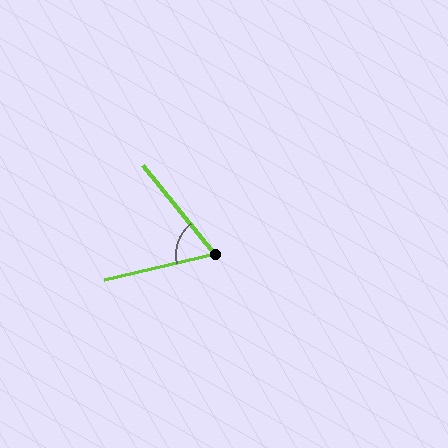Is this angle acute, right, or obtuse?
It is acute.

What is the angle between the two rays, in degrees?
Approximately 64 degrees.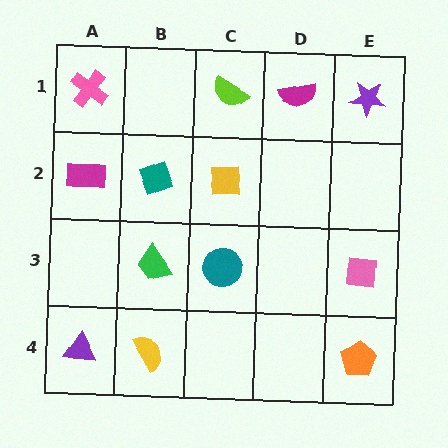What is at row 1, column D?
A magenta semicircle.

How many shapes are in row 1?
4 shapes.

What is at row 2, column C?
A yellow square.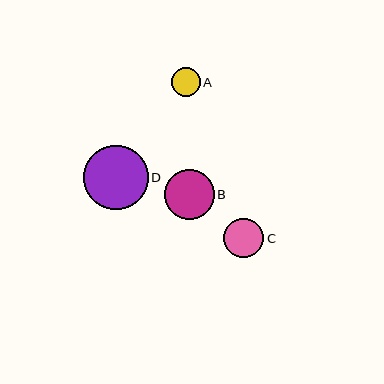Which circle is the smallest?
Circle A is the smallest with a size of approximately 29 pixels.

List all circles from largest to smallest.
From largest to smallest: D, B, C, A.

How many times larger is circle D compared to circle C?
Circle D is approximately 1.6 times the size of circle C.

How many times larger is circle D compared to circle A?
Circle D is approximately 2.2 times the size of circle A.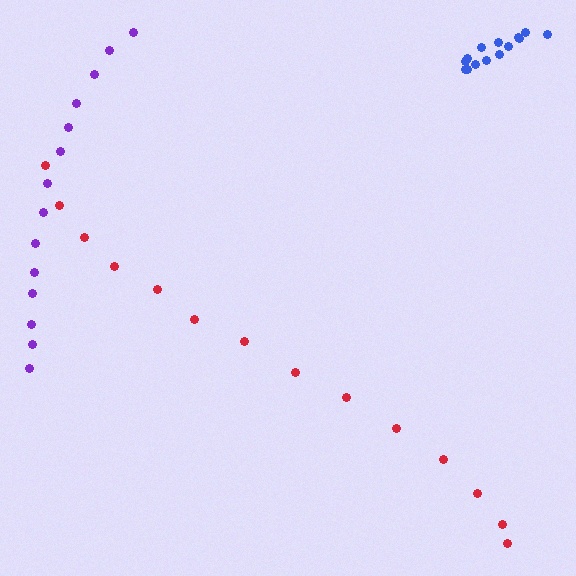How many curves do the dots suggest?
There are 3 distinct paths.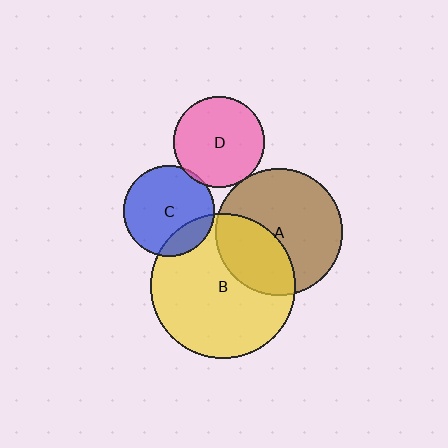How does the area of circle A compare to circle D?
Approximately 1.9 times.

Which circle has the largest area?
Circle B (yellow).